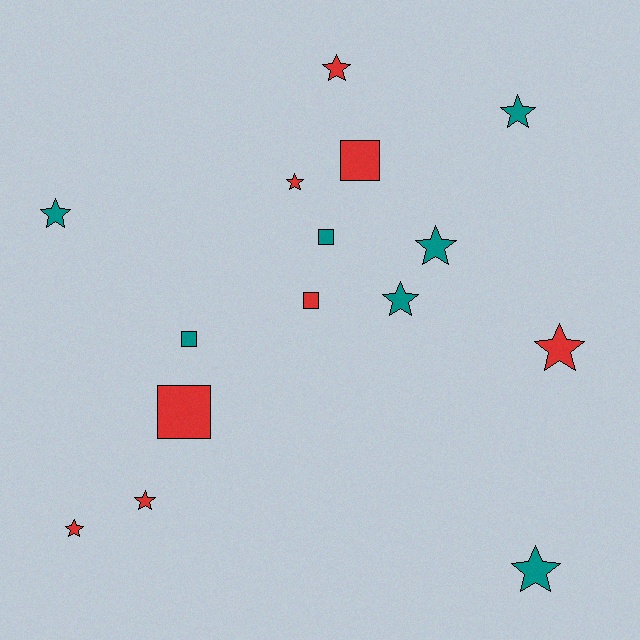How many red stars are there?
There are 5 red stars.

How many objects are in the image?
There are 15 objects.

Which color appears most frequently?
Red, with 8 objects.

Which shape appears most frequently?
Star, with 10 objects.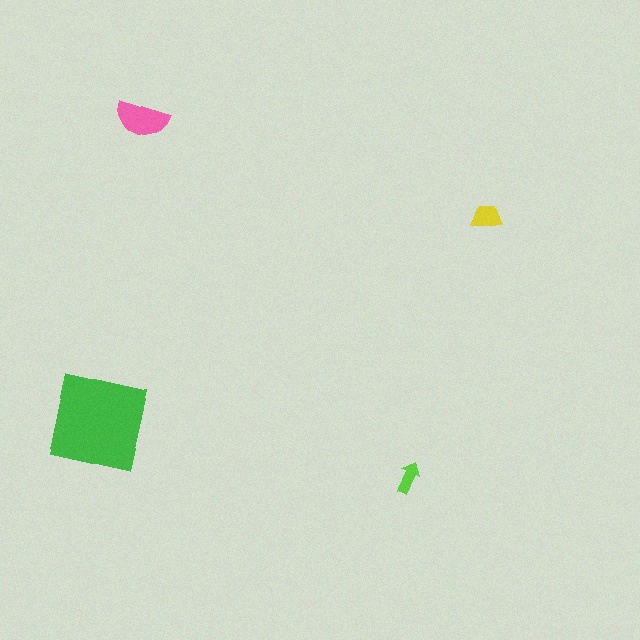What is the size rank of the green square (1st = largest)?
1st.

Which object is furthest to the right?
The yellow trapezoid is rightmost.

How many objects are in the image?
There are 4 objects in the image.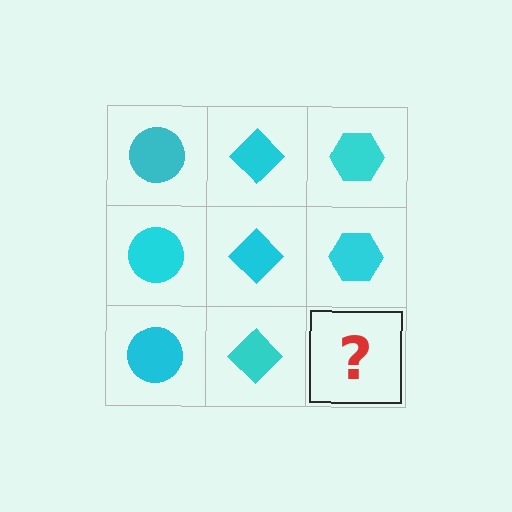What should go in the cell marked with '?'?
The missing cell should contain a cyan hexagon.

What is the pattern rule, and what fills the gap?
The rule is that each column has a consistent shape. The gap should be filled with a cyan hexagon.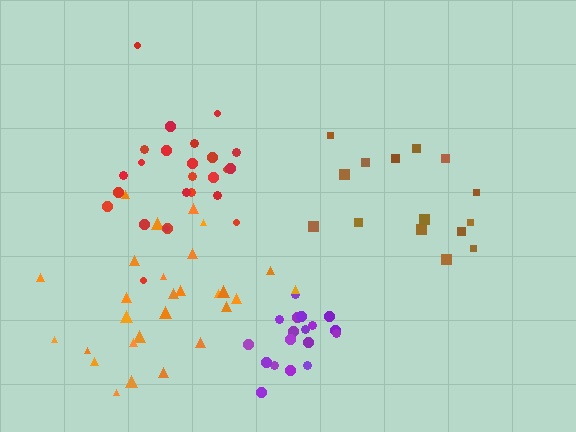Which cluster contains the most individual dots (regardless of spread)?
Orange (28).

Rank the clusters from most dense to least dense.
purple, red, brown, orange.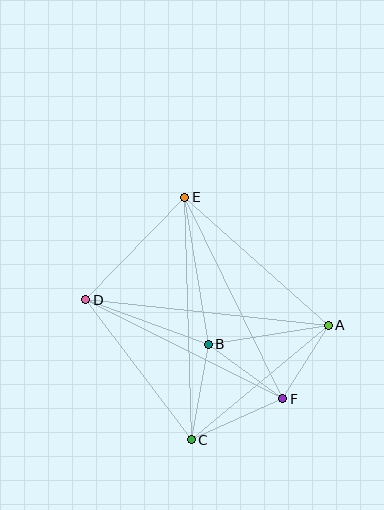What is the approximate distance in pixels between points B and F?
The distance between B and F is approximately 92 pixels.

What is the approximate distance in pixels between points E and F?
The distance between E and F is approximately 224 pixels.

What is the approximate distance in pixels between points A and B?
The distance between A and B is approximately 122 pixels.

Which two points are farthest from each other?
Points A and D are farthest from each other.